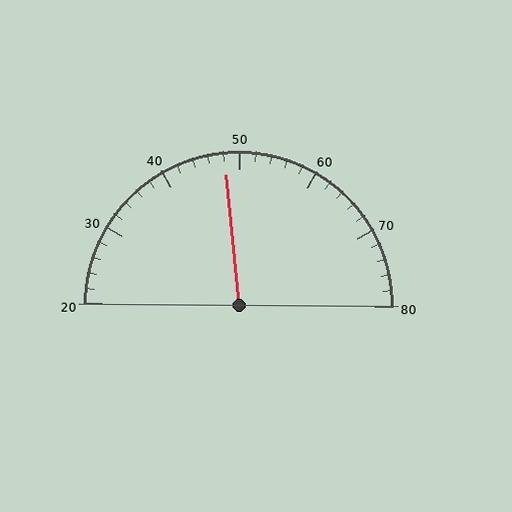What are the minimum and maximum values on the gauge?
The gauge ranges from 20 to 80.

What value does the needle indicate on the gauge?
The needle indicates approximately 48.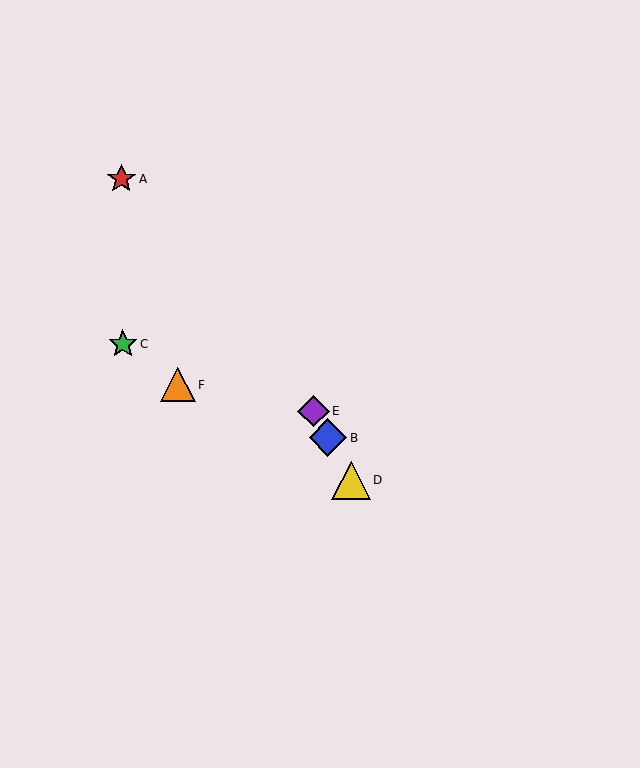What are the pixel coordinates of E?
Object E is at (314, 411).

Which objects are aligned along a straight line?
Objects B, D, E are aligned along a straight line.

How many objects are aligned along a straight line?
3 objects (B, D, E) are aligned along a straight line.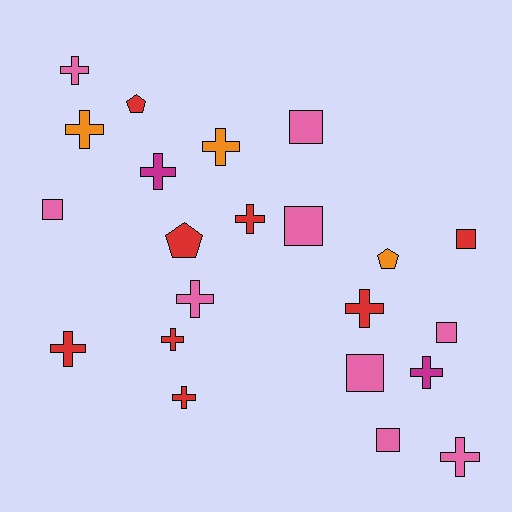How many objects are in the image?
There are 22 objects.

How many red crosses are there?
There are 5 red crosses.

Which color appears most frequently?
Pink, with 9 objects.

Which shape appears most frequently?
Cross, with 12 objects.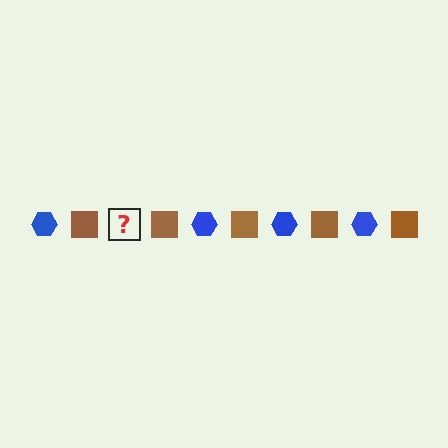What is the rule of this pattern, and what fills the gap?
The rule is that the pattern alternates between blue hexagon and brown square. The gap should be filled with a blue hexagon.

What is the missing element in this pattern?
The missing element is a blue hexagon.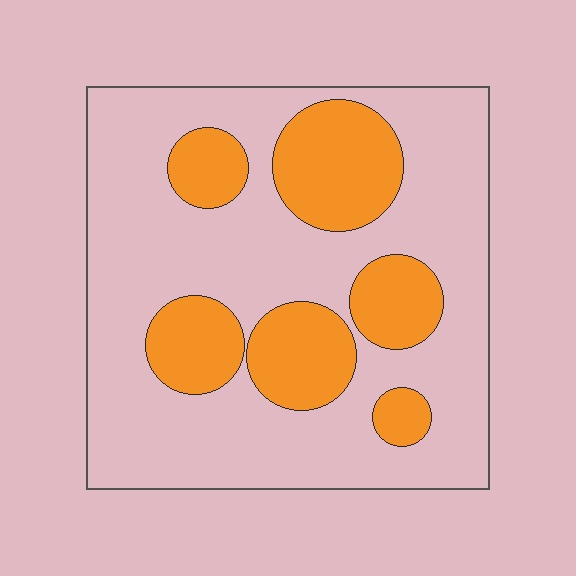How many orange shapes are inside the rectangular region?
6.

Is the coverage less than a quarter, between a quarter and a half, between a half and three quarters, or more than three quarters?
Between a quarter and a half.